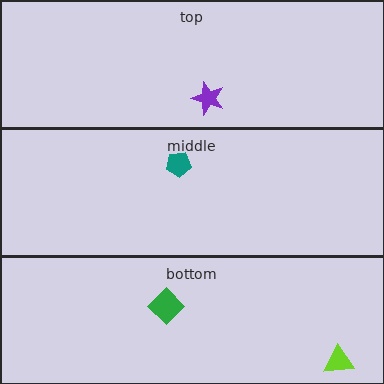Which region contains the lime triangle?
The bottom region.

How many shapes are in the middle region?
1.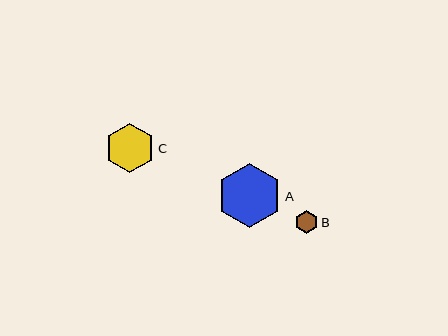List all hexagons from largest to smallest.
From largest to smallest: A, C, B.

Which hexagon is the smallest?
Hexagon B is the smallest with a size of approximately 23 pixels.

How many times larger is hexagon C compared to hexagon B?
Hexagon C is approximately 2.2 times the size of hexagon B.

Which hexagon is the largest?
Hexagon A is the largest with a size of approximately 64 pixels.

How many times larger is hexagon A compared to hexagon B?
Hexagon A is approximately 2.8 times the size of hexagon B.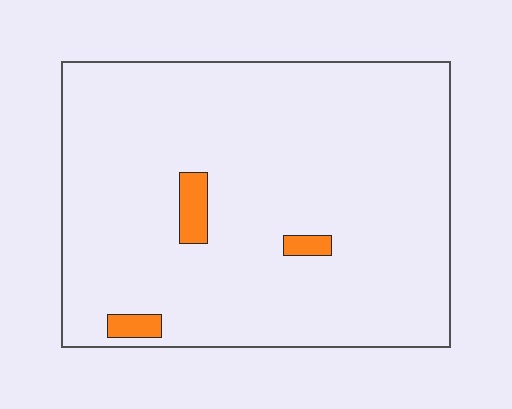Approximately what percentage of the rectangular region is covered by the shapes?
Approximately 5%.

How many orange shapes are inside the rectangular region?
3.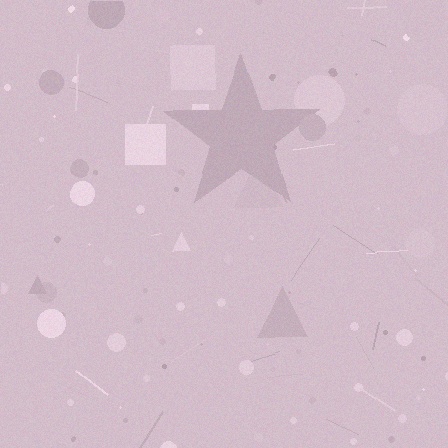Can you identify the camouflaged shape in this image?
The camouflaged shape is a star.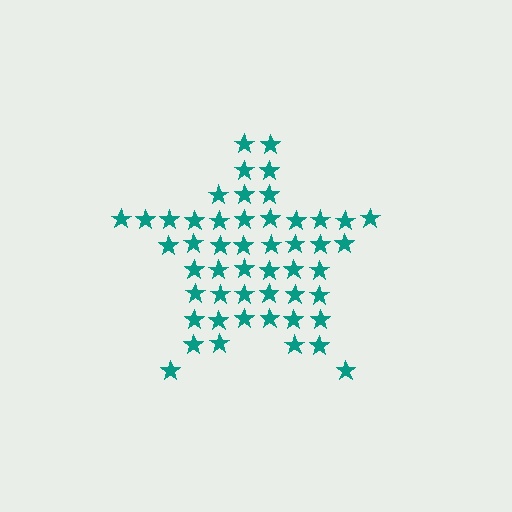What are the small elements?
The small elements are stars.